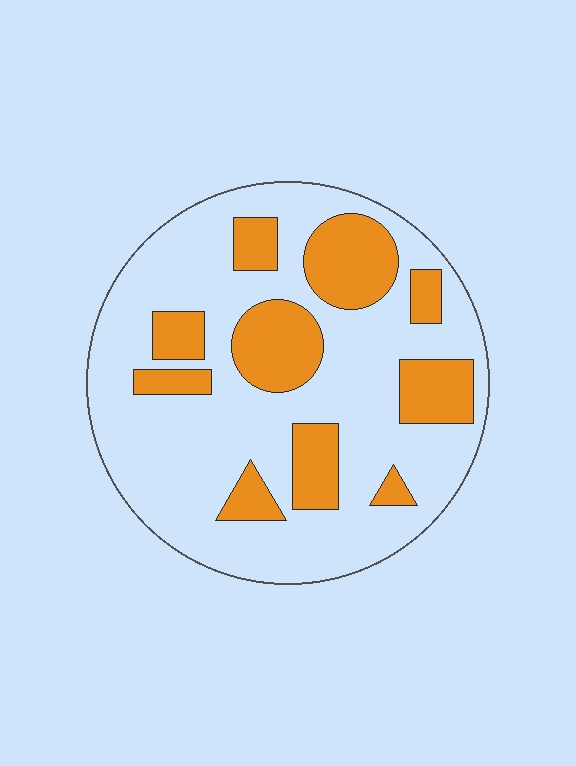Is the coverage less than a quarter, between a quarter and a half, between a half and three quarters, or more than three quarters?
Between a quarter and a half.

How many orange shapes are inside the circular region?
10.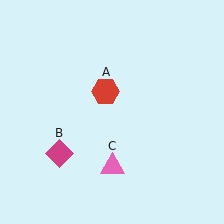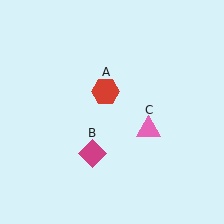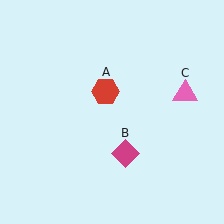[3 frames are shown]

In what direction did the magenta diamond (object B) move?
The magenta diamond (object B) moved right.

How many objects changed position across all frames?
2 objects changed position: magenta diamond (object B), pink triangle (object C).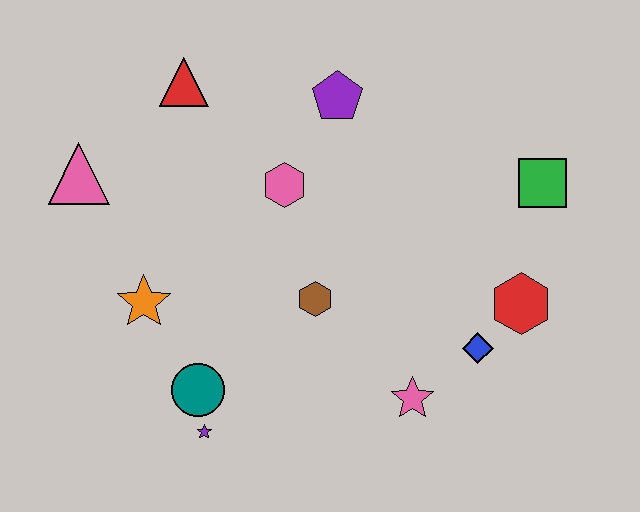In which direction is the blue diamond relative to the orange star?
The blue diamond is to the right of the orange star.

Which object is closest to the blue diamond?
The red hexagon is closest to the blue diamond.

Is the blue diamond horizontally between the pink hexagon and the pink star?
No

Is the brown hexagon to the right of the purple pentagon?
No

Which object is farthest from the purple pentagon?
The purple star is farthest from the purple pentagon.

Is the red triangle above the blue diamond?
Yes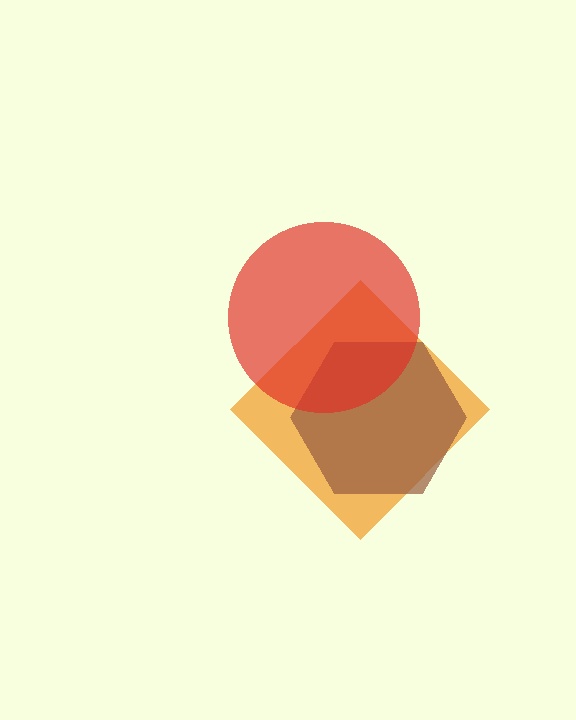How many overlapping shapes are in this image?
There are 3 overlapping shapes in the image.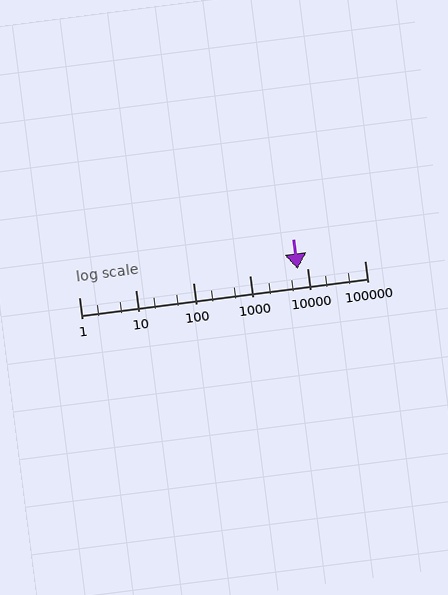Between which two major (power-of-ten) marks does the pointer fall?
The pointer is between 1000 and 10000.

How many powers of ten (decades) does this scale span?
The scale spans 5 decades, from 1 to 100000.